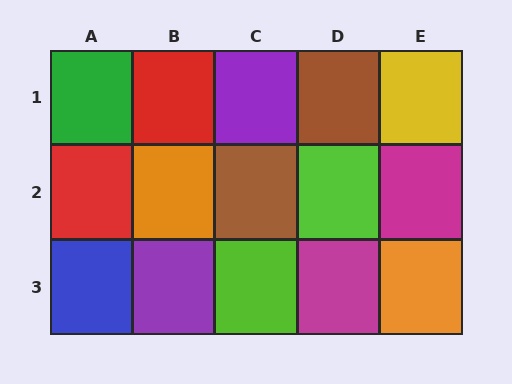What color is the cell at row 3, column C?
Lime.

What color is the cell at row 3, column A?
Blue.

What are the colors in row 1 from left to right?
Green, red, purple, brown, yellow.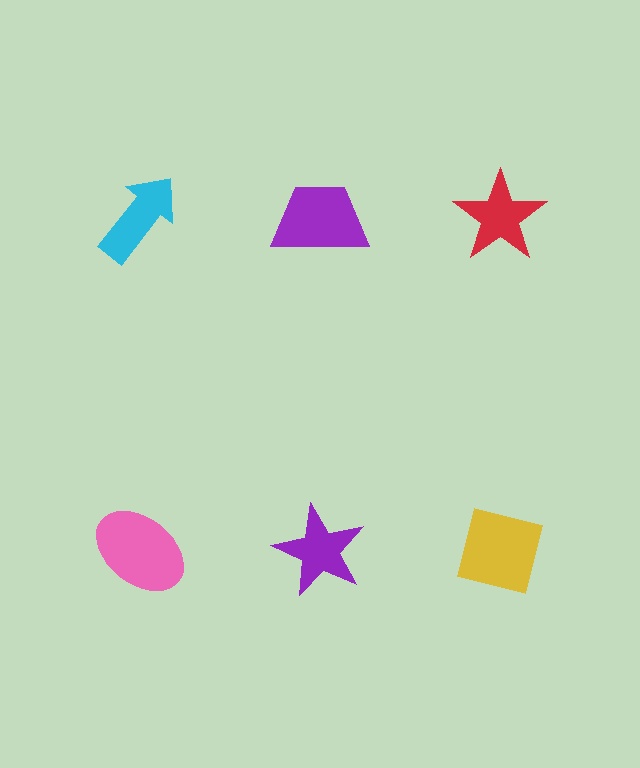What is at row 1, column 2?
A purple trapezoid.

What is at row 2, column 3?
A yellow square.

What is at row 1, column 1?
A cyan arrow.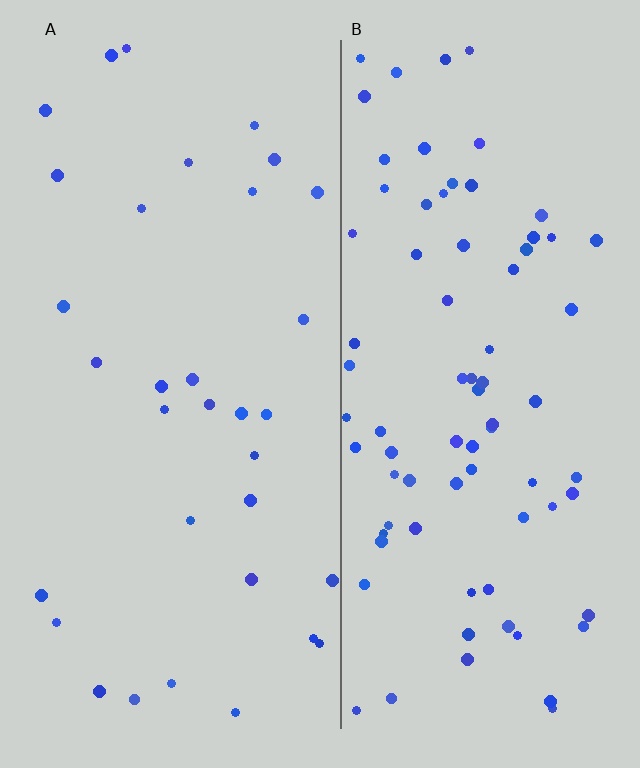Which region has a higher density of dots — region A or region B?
B (the right).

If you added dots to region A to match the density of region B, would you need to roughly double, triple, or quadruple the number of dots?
Approximately double.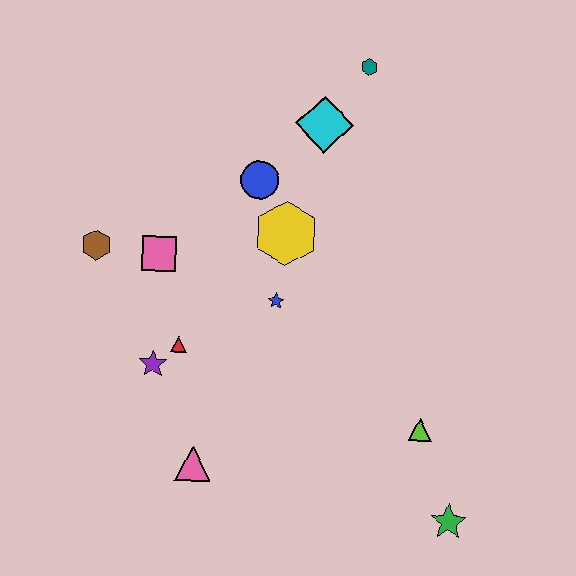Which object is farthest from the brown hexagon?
The green star is farthest from the brown hexagon.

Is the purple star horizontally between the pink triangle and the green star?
No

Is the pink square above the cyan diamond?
No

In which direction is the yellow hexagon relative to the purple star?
The yellow hexagon is above the purple star.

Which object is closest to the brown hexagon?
The pink square is closest to the brown hexagon.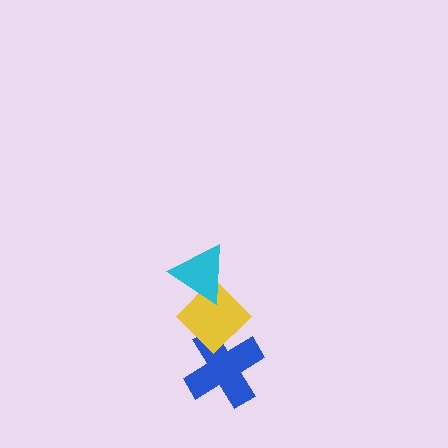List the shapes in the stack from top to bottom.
From top to bottom: the cyan triangle, the yellow diamond, the blue cross.